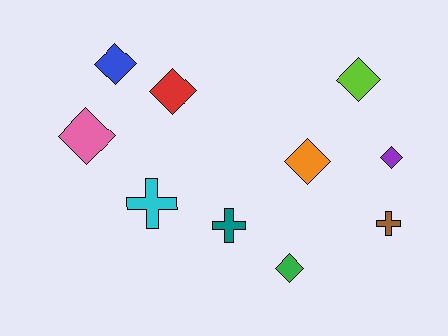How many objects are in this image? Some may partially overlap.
There are 10 objects.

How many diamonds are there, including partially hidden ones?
There are 7 diamonds.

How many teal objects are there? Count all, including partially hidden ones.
There is 1 teal object.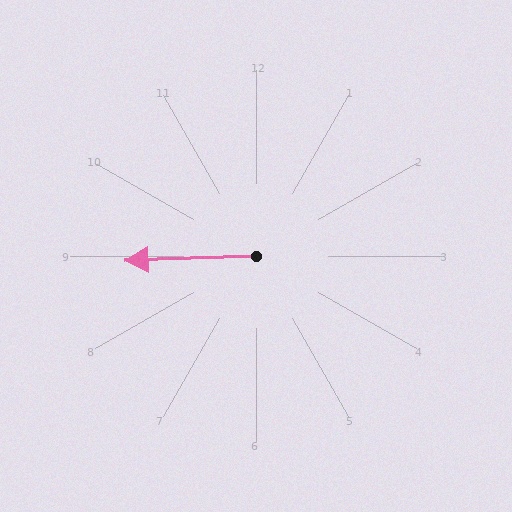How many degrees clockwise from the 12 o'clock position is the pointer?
Approximately 268 degrees.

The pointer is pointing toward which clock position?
Roughly 9 o'clock.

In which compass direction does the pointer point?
West.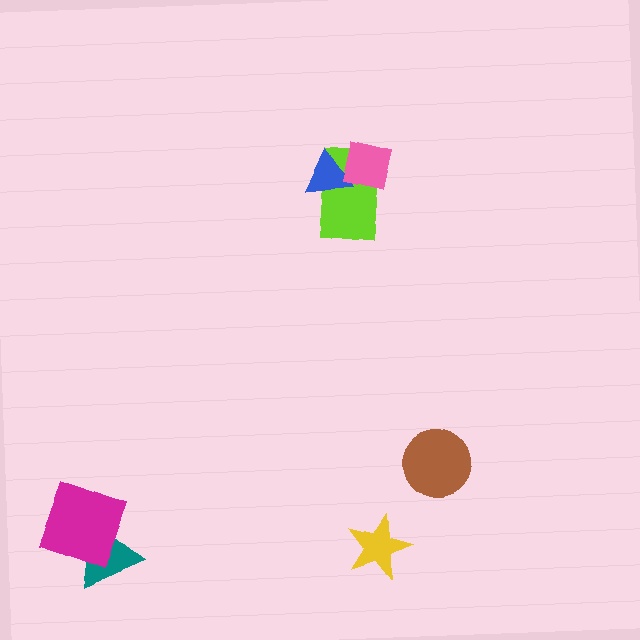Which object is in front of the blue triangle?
The pink square is in front of the blue triangle.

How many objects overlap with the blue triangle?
2 objects overlap with the blue triangle.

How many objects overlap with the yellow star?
0 objects overlap with the yellow star.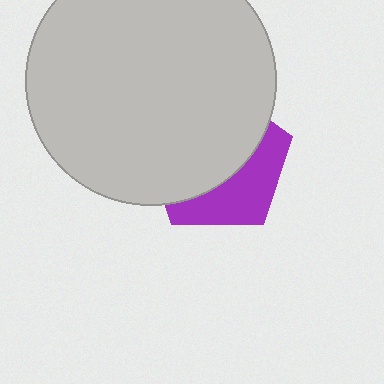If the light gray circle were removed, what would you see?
You would see the complete purple pentagon.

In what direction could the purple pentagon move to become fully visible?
The purple pentagon could move toward the lower-right. That would shift it out from behind the light gray circle entirely.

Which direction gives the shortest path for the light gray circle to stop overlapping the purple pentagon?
Moving toward the upper-left gives the shortest separation.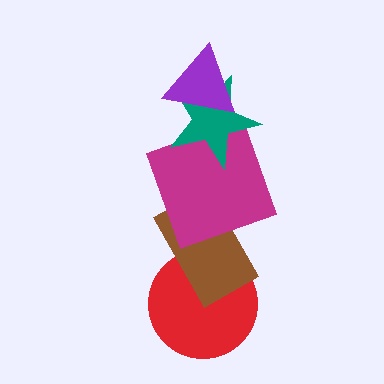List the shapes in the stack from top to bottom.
From top to bottom: the purple triangle, the teal star, the magenta square, the brown rectangle, the red circle.